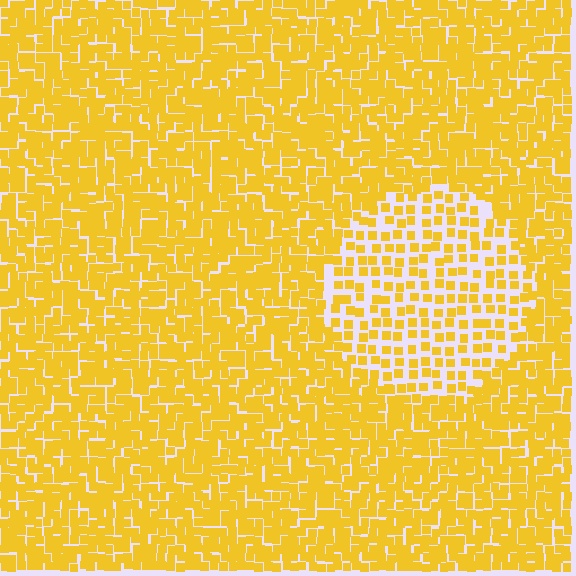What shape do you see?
I see a circle.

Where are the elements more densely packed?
The elements are more densely packed outside the circle boundary.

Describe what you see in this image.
The image contains small yellow elements arranged at two different densities. A circle-shaped region is visible where the elements are less densely packed than the surrounding area.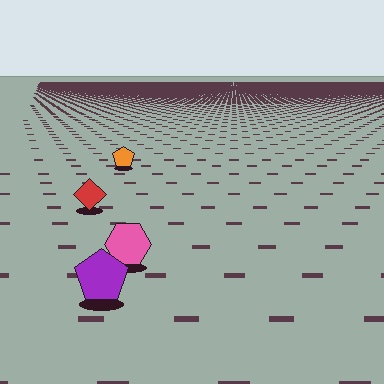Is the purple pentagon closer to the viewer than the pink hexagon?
Yes. The purple pentagon is closer — you can tell from the texture gradient: the ground texture is coarser near it.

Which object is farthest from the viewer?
The orange pentagon is farthest from the viewer. It appears smaller and the ground texture around it is denser.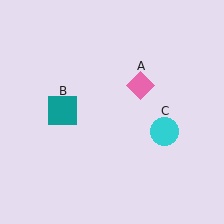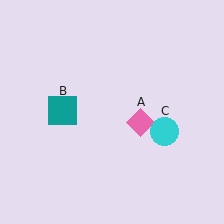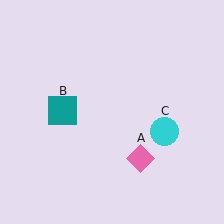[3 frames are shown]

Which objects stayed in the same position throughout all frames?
Teal square (object B) and cyan circle (object C) remained stationary.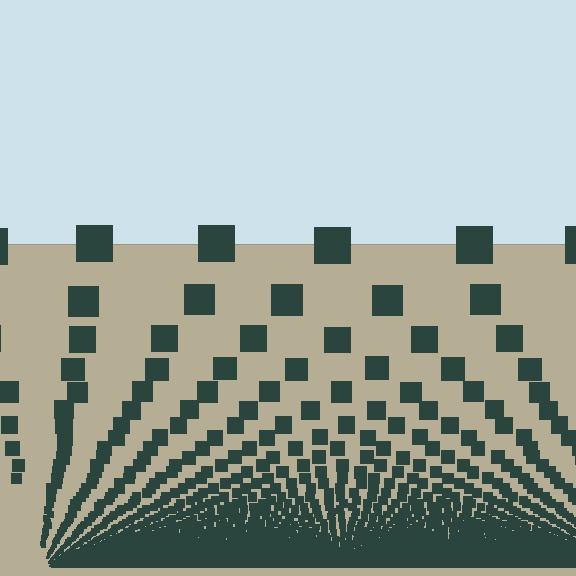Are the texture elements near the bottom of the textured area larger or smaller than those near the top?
Smaller. The gradient is inverted — elements near the bottom are smaller and denser.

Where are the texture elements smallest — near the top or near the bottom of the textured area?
Near the bottom.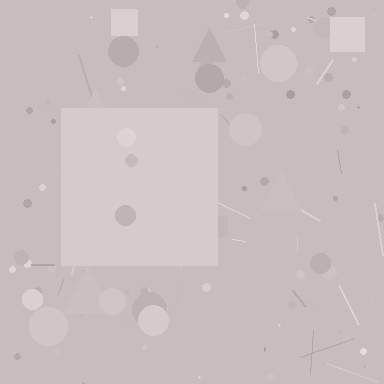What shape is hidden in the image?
A square is hidden in the image.